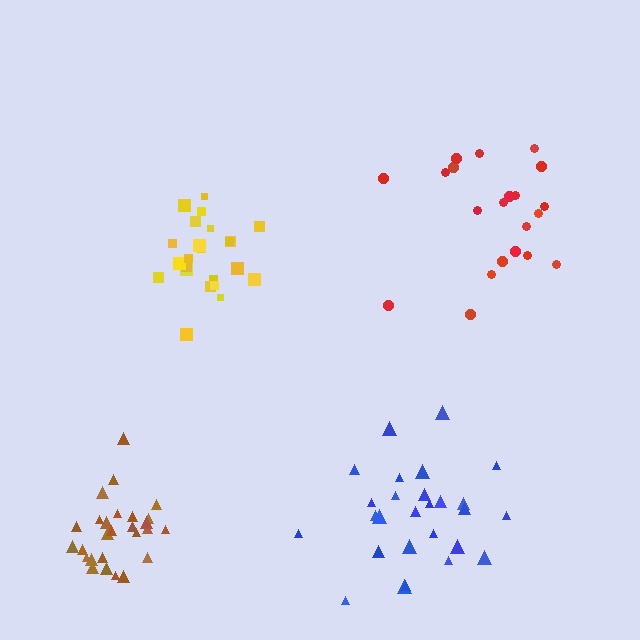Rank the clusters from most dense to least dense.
brown, yellow, red, blue.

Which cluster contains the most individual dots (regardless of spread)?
Brown (27).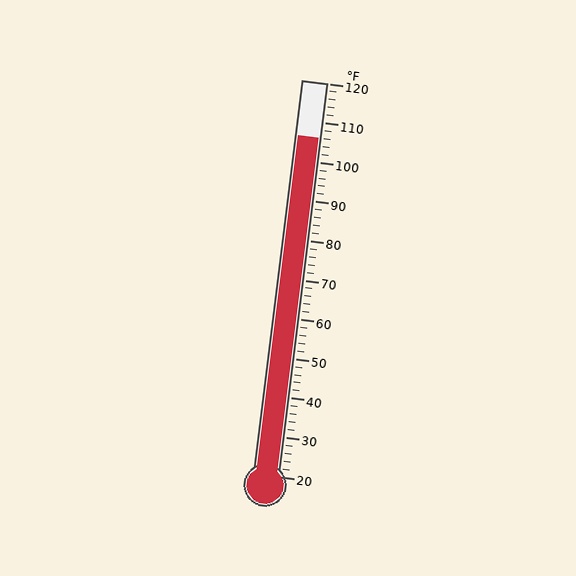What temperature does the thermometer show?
The thermometer shows approximately 106°F.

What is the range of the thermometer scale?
The thermometer scale ranges from 20°F to 120°F.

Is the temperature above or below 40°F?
The temperature is above 40°F.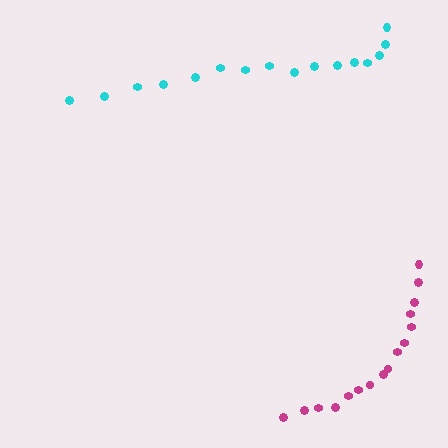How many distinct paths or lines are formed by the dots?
There are 2 distinct paths.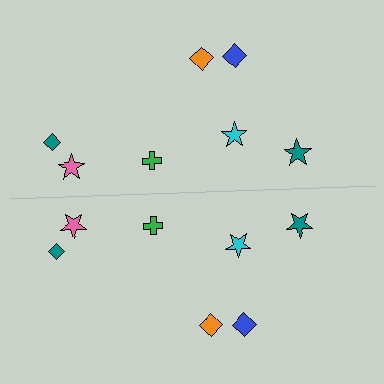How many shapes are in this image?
There are 14 shapes in this image.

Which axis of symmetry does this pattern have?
The pattern has a horizontal axis of symmetry running through the center of the image.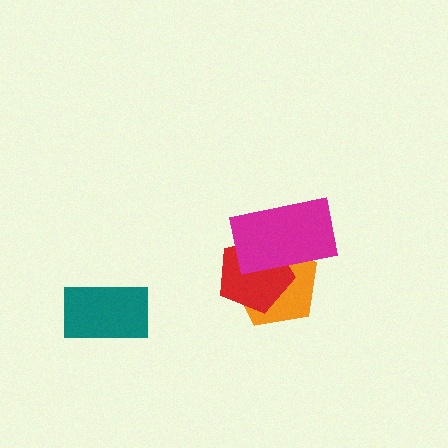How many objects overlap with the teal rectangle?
0 objects overlap with the teal rectangle.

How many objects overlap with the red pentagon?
2 objects overlap with the red pentagon.